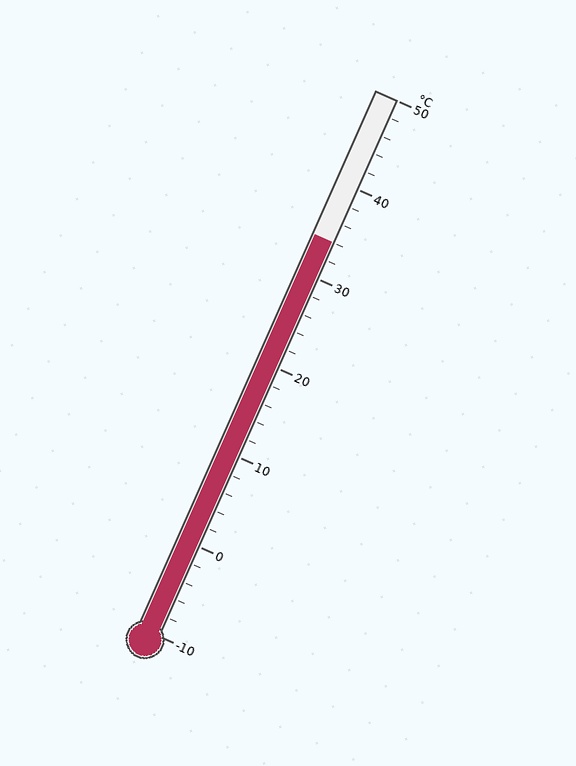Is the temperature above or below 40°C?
The temperature is below 40°C.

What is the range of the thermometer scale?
The thermometer scale ranges from -10°C to 50°C.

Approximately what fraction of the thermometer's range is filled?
The thermometer is filled to approximately 75% of its range.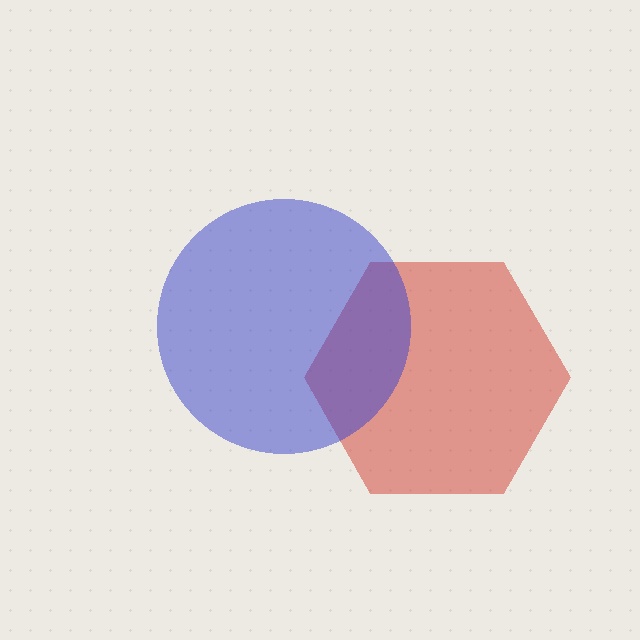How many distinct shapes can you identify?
There are 2 distinct shapes: a red hexagon, a blue circle.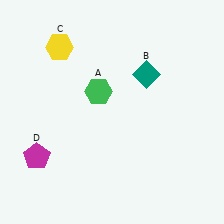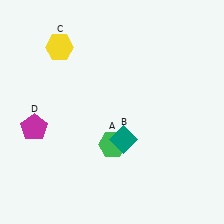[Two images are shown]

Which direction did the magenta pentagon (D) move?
The magenta pentagon (D) moved up.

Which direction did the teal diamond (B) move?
The teal diamond (B) moved down.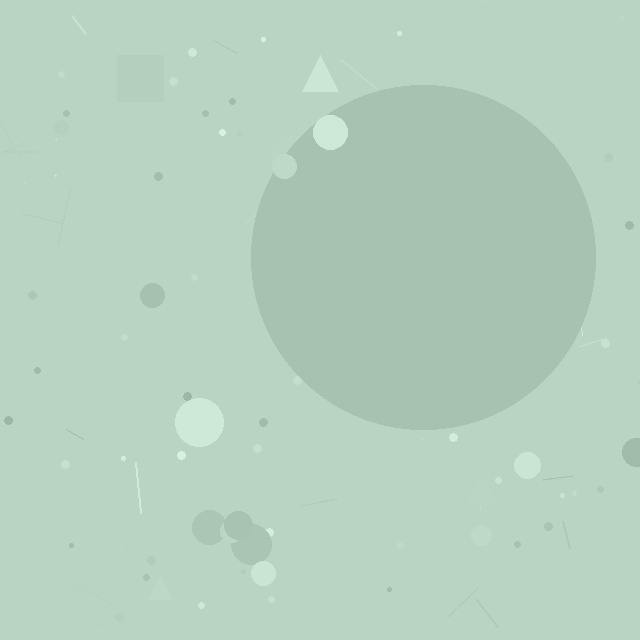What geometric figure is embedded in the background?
A circle is embedded in the background.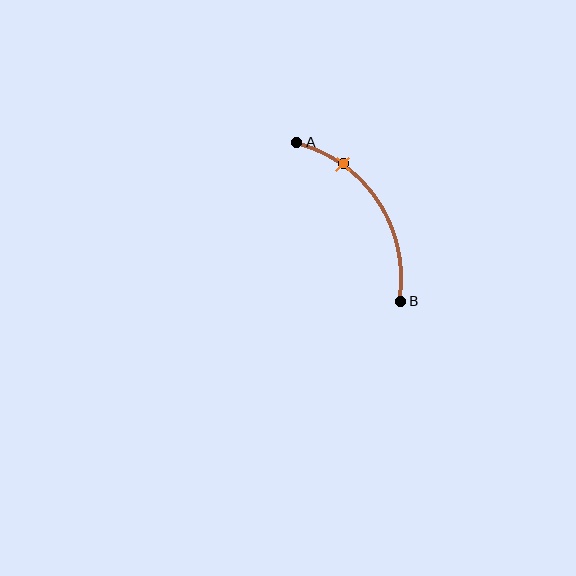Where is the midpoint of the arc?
The arc midpoint is the point on the curve farthest from the straight line joining A and B. It sits to the right of that line.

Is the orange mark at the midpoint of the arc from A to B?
No. The orange mark lies on the arc but is closer to endpoint A. The arc midpoint would be at the point on the curve equidistant along the arc from both A and B.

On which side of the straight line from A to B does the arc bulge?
The arc bulges to the right of the straight line connecting A and B.